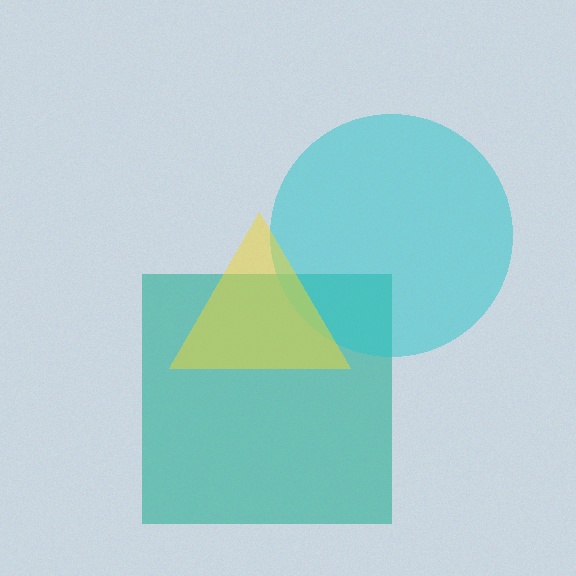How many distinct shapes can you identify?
There are 3 distinct shapes: a teal square, a cyan circle, a yellow triangle.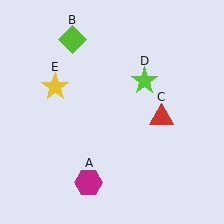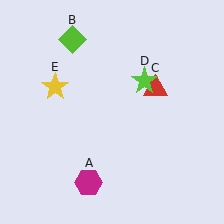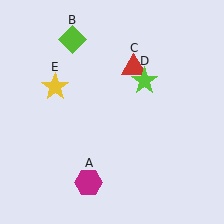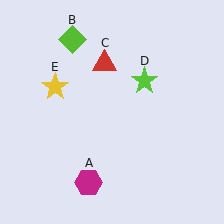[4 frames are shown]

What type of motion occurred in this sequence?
The red triangle (object C) rotated counterclockwise around the center of the scene.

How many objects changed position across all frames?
1 object changed position: red triangle (object C).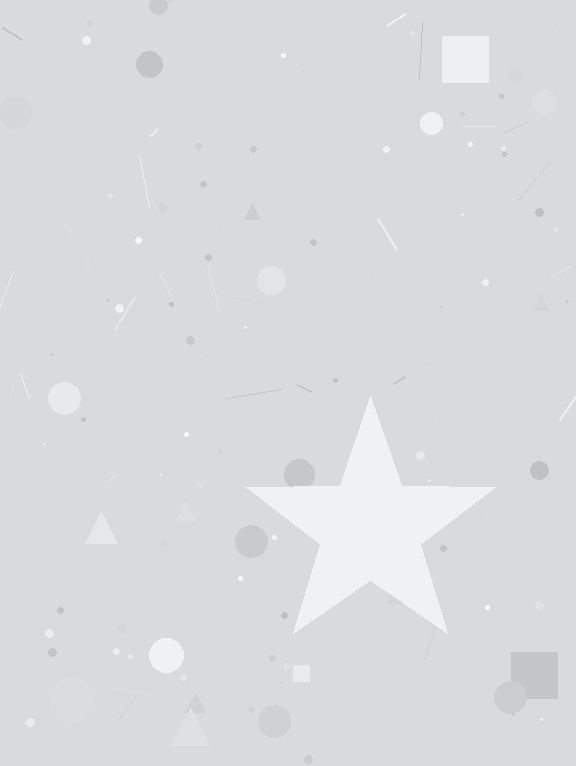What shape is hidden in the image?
A star is hidden in the image.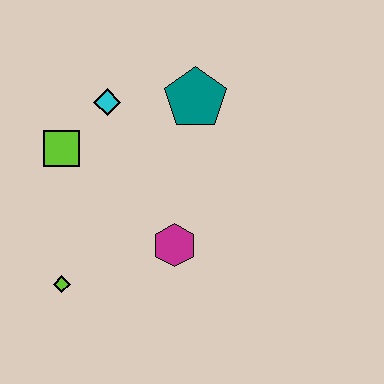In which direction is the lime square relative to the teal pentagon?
The lime square is to the left of the teal pentagon.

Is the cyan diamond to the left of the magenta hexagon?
Yes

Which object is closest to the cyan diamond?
The lime square is closest to the cyan diamond.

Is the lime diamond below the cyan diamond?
Yes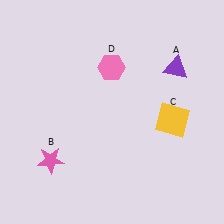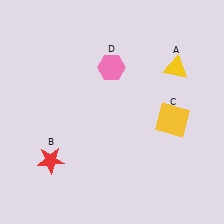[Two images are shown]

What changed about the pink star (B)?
In Image 1, B is pink. In Image 2, it changed to red.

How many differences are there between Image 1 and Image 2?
There are 2 differences between the two images.